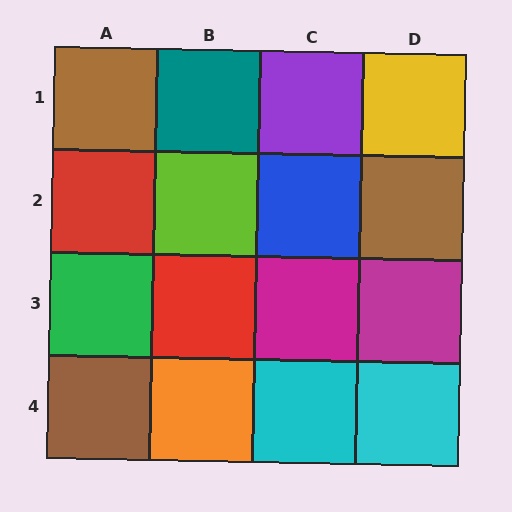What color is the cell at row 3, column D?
Magenta.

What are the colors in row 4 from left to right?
Brown, orange, cyan, cyan.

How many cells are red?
2 cells are red.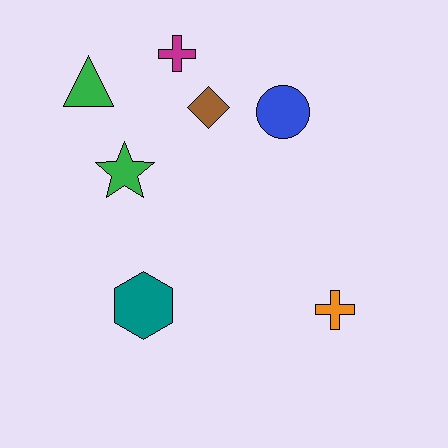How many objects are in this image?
There are 7 objects.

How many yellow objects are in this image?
There are no yellow objects.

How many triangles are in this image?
There is 1 triangle.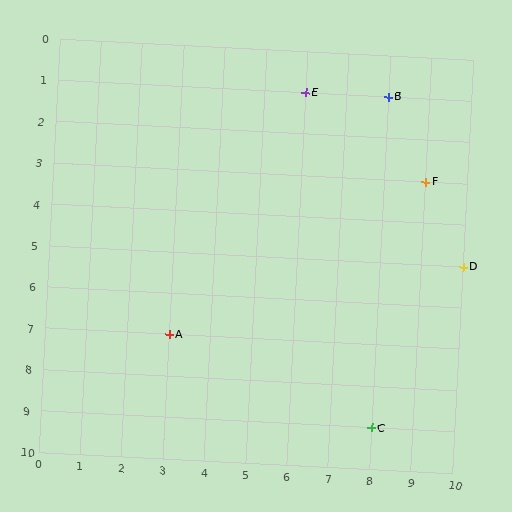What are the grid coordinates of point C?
Point C is at grid coordinates (8, 9).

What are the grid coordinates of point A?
Point A is at grid coordinates (3, 7).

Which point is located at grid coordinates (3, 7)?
Point A is at (3, 7).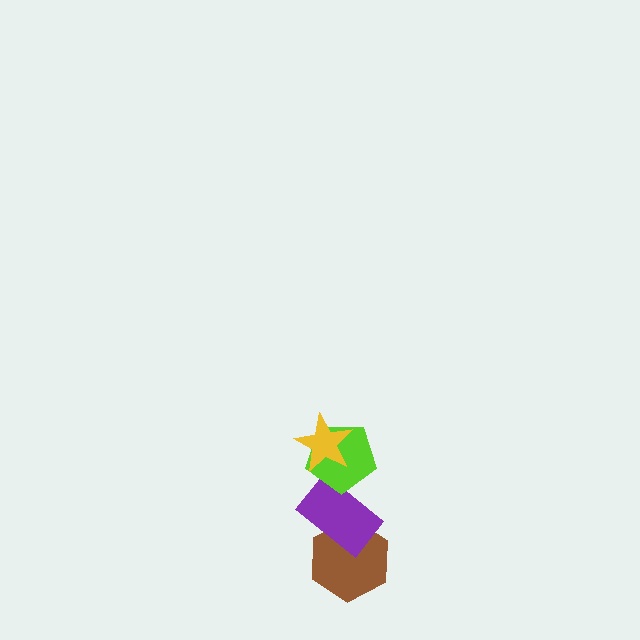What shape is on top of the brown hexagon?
The purple rectangle is on top of the brown hexagon.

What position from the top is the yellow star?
The yellow star is 1st from the top.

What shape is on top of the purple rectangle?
The lime pentagon is on top of the purple rectangle.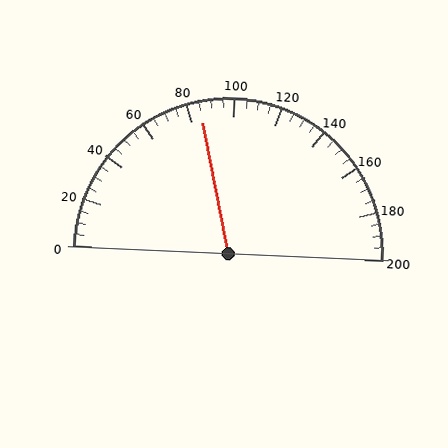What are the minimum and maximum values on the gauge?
The gauge ranges from 0 to 200.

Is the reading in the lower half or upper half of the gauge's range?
The reading is in the lower half of the range (0 to 200).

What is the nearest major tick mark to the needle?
The nearest major tick mark is 80.